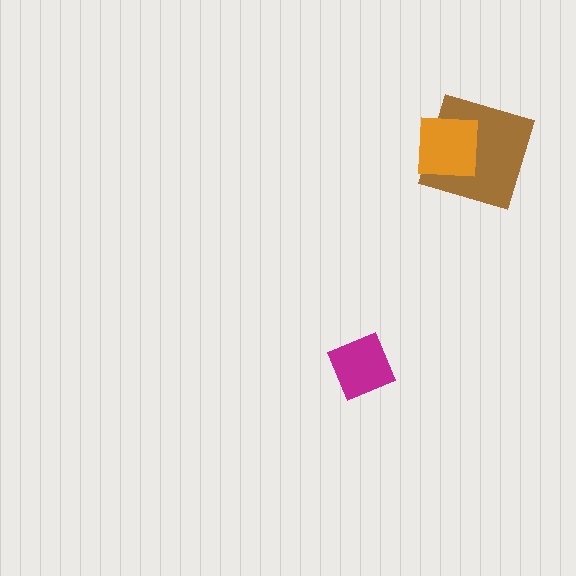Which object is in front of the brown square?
The orange square is in front of the brown square.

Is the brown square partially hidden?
Yes, it is partially covered by another shape.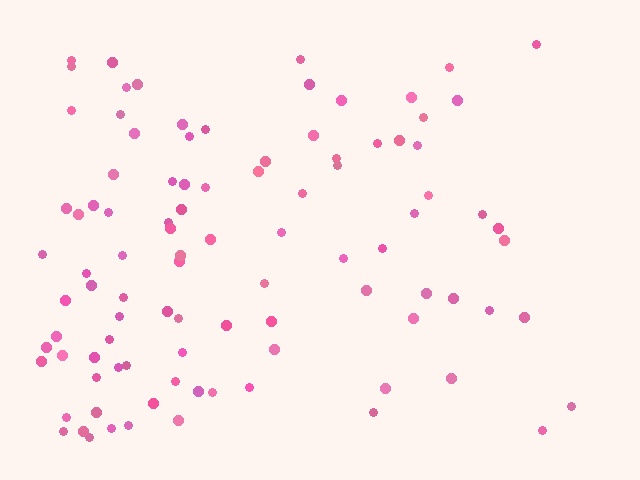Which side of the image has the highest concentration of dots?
The left.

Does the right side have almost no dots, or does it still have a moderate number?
Still a moderate number, just noticeably fewer than the left.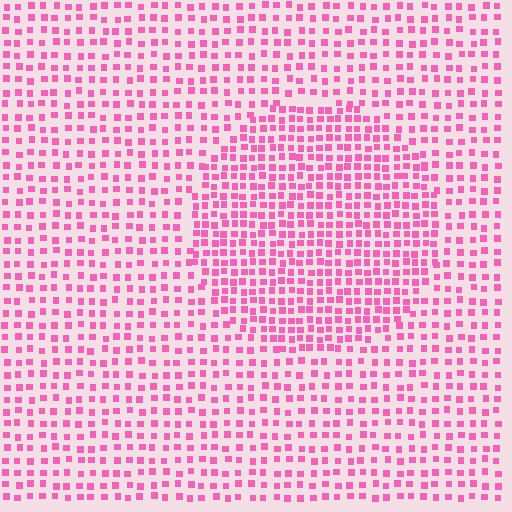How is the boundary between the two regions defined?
The boundary is defined by a change in element density (approximately 1.7x ratio). All elements are the same color, size, and shape.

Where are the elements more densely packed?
The elements are more densely packed inside the circle boundary.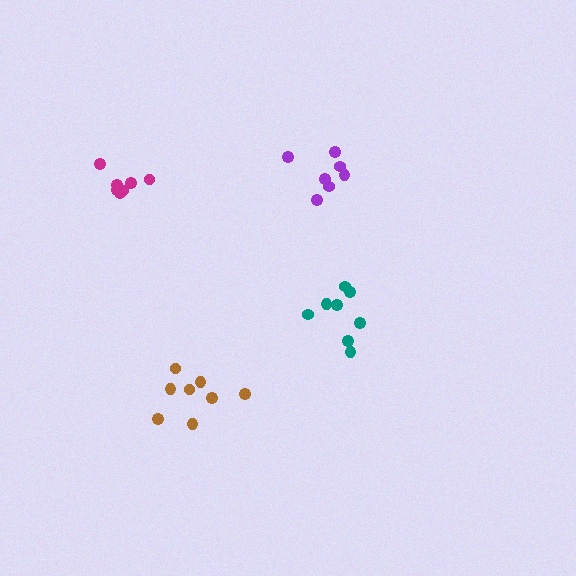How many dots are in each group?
Group 1: 8 dots, Group 2: 7 dots, Group 3: 7 dots, Group 4: 8 dots (30 total).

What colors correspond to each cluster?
The clusters are colored: teal, purple, magenta, brown.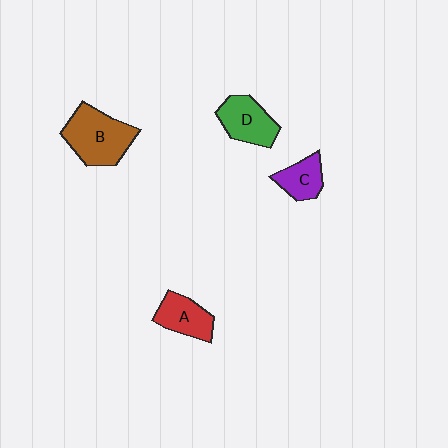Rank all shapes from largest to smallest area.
From largest to smallest: B (brown), D (green), A (red), C (purple).